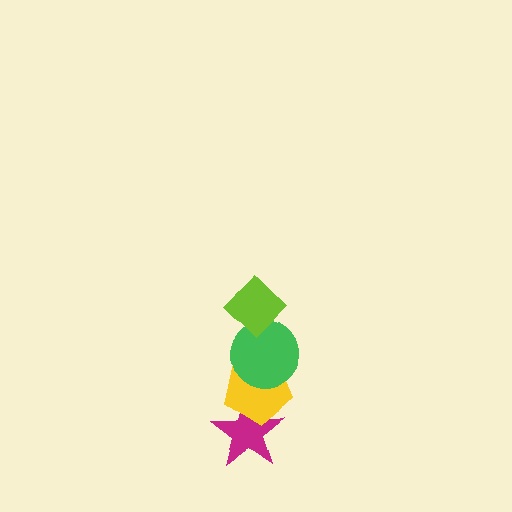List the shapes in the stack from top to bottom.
From top to bottom: the lime diamond, the green circle, the yellow pentagon, the magenta star.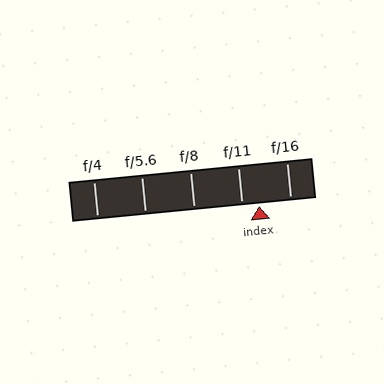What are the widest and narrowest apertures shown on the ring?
The widest aperture shown is f/4 and the narrowest is f/16.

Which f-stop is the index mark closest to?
The index mark is closest to f/11.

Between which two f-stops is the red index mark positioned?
The index mark is between f/11 and f/16.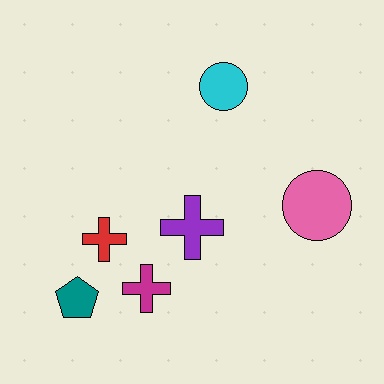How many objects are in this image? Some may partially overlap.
There are 6 objects.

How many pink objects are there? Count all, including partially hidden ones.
There is 1 pink object.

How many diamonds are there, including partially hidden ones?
There are no diamonds.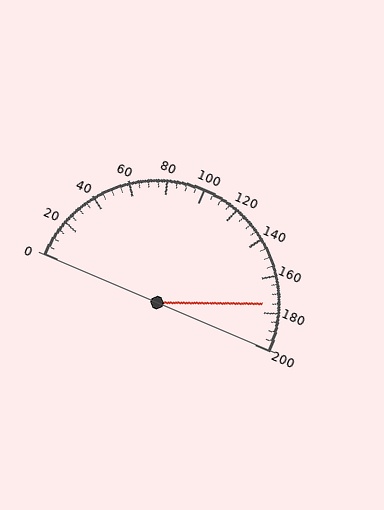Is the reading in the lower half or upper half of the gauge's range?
The reading is in the upper half of the range (0 to 200).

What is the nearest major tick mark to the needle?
The nearest major tick mark is 180.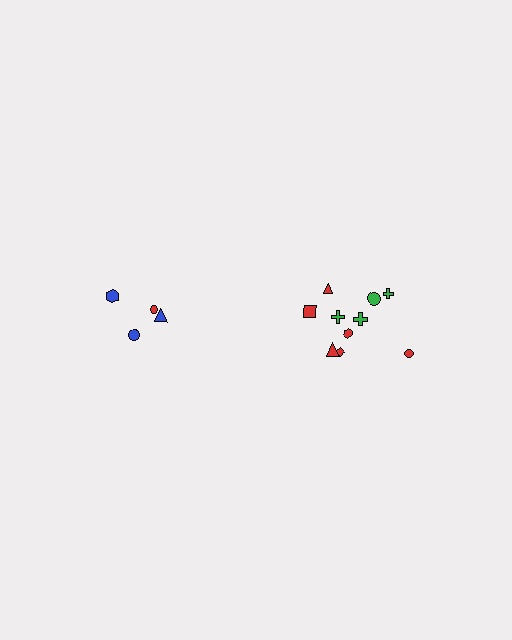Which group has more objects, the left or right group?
The right group.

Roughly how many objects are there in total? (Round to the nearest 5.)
Roughly 15 objects in total.